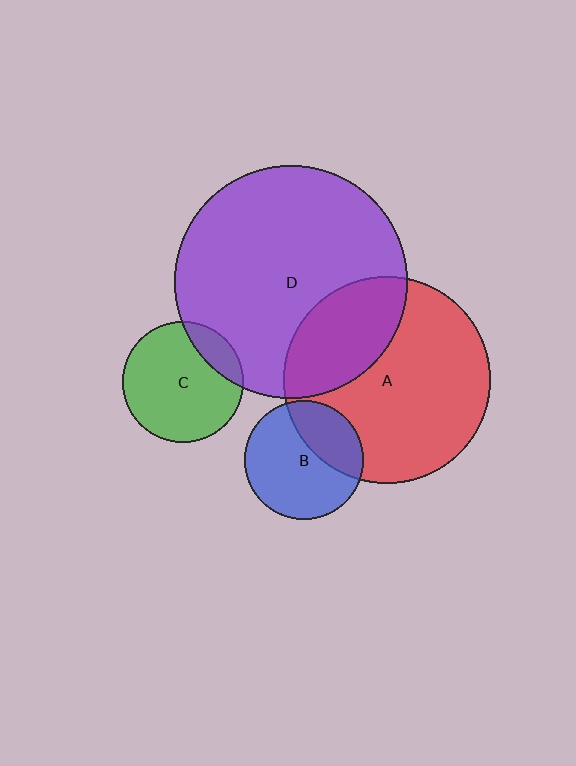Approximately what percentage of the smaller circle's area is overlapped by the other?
Approximately 30%.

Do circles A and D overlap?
Yes.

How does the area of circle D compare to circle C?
Approximately 3.7 times.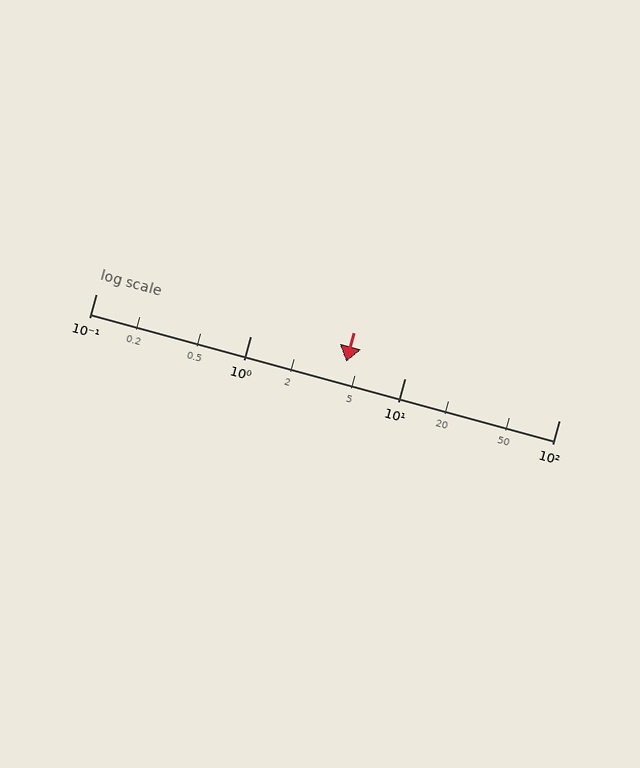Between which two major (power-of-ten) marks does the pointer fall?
The pointer is between 1 and 10.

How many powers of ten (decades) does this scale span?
The scale spans 3 decades, from 0.1 to 100.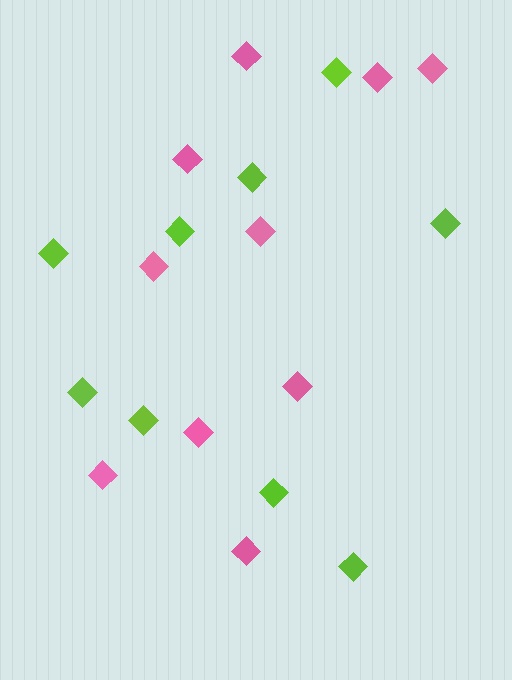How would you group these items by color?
There are 2 groups: one group of pink diamonds (10) and one group of lime diamonds (9).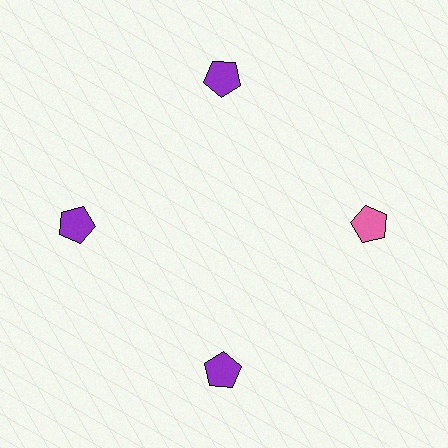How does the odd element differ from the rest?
It has a different color: pink instead of purple.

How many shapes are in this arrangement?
There are 4 shapes arranged in a ring pattern.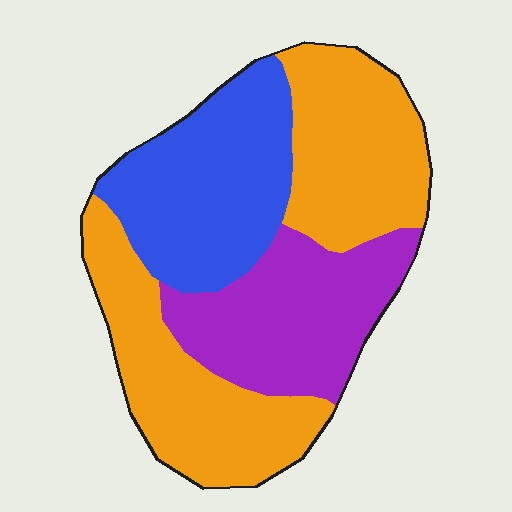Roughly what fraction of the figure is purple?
Purple covers 25% of the figure.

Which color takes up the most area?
Orange, at roughly 45%.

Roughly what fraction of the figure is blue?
Blue covers 27% of the figure.